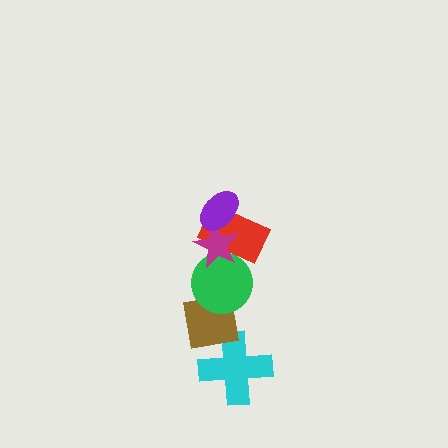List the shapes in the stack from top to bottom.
From top to bottom: the purple ellipse, the magenta star, the red rectangle, the green circle, the brown square, the cyan cross.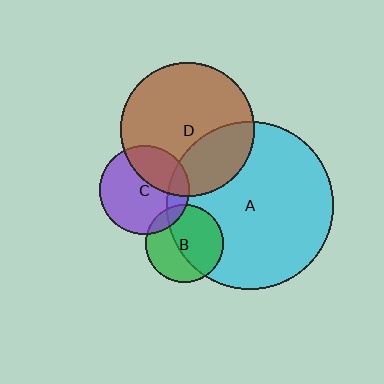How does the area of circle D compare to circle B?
Approximately 2.9 times.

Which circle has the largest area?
Circle A (cyan).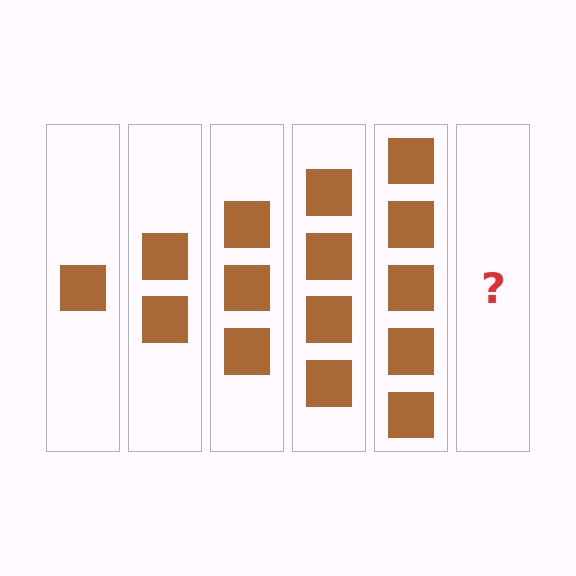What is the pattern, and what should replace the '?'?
The pattern is that each step adds one more square. The '?' should be 6 squares.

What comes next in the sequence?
The next element should be 6 squares.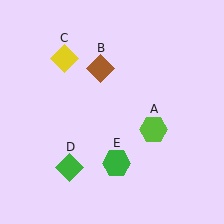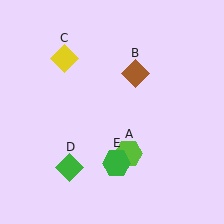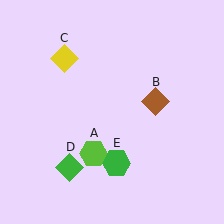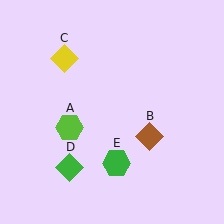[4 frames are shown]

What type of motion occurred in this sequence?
The lime hexagon (object A), brown diamond (object B) rotated clockwise around the center of the scene.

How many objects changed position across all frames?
2 objects changed position: lime hexagon (object A), brown diamond (object B).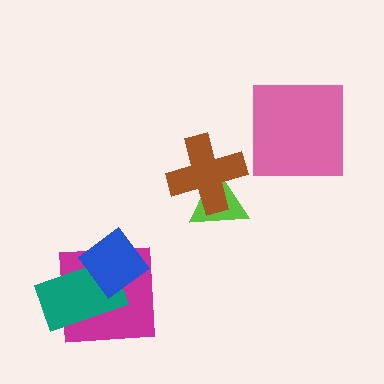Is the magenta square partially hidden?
Yes, it is partially covered by another shape.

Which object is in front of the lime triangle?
The brown cross is in front of the lime triangle.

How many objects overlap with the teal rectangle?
2 objects overlap with the teal rectangle.